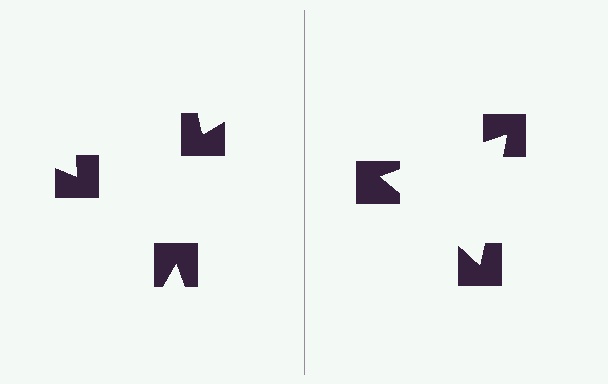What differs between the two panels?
The notched squares are positioned identically on both sides; only the wedge orientations differ. On the right they align to a triangle; on the left they are misaligned.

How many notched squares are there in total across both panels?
6 — 3 on each side.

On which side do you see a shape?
An illusory triangle appears on the right side. On the left side the wedge cuts are rotated, so no coherent shape forms.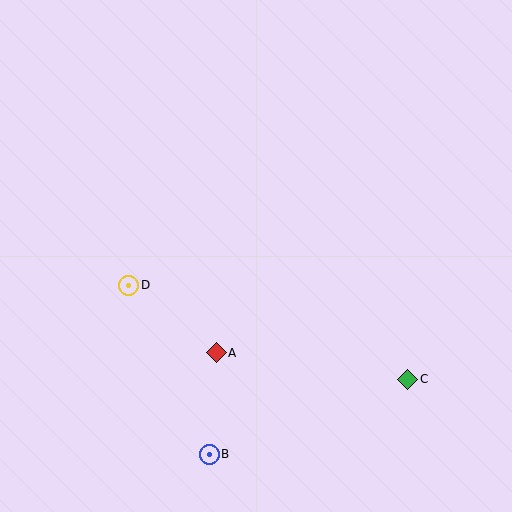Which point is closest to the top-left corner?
Point D is closest to the top-left corner.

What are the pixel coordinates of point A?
Point A is at (216, 353).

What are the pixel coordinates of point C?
Point C is at (408, 379).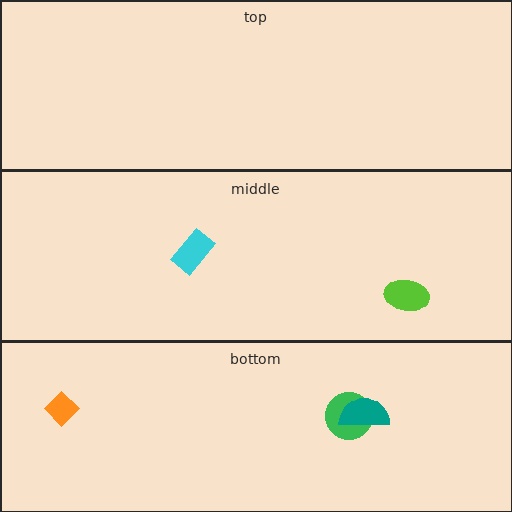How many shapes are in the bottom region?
3.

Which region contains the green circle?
The bottom region.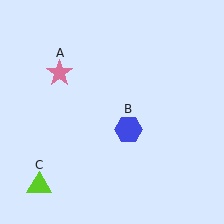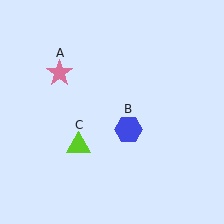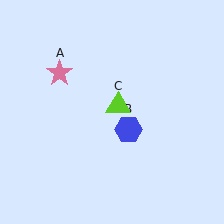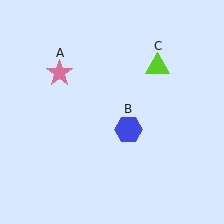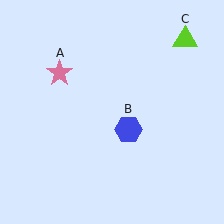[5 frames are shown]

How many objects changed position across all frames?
1 object changed position: lime triangle (object C).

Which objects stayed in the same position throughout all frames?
Pink star (object A) and blue hexagon (object B) remained stationary.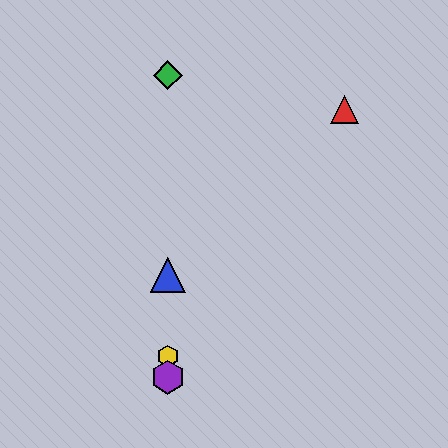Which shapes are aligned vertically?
The blue triangle, the green diamond, the yellow hexagon, the purple hexagon are aligned vertically.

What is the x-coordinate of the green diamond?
The green diamond is at x≈168.